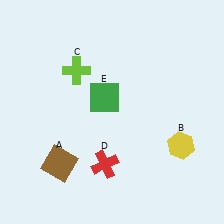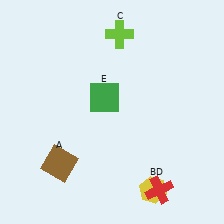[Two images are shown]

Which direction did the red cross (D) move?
The red cross (D) moved right.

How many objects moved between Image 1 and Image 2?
3 objects moved between the two images.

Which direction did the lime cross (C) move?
The lime cross (C) moved right.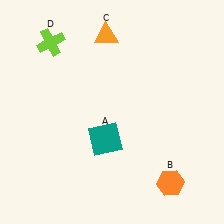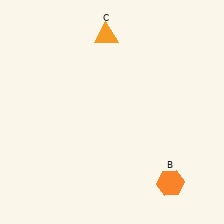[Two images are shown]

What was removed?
The lime cross (D), the teal square (A) were removed in Image 2.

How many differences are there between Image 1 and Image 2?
There are 2 differences between the two images.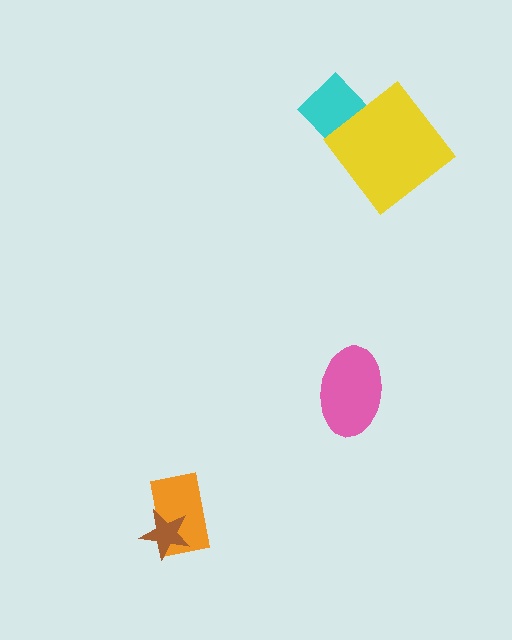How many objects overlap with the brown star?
1 object overlaps with the brown star.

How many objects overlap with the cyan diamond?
0 objects overlap with the cyan diamond.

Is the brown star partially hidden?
No, no other shape covers it.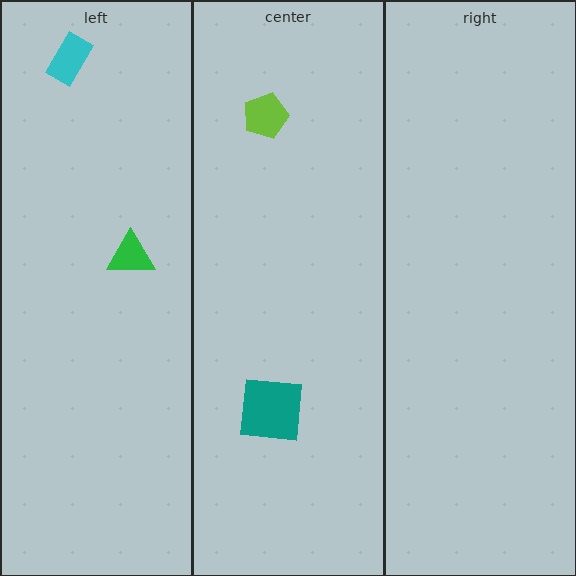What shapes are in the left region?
The cyan rectangle, the green triangle.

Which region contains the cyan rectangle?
The left region.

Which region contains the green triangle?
The left region.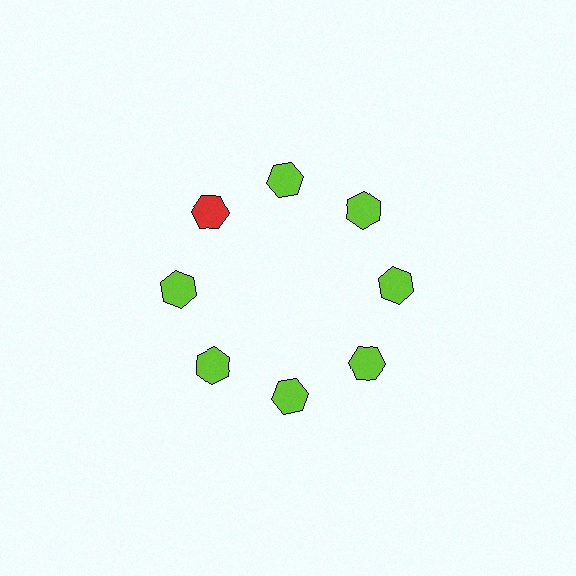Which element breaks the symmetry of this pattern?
The red hexagon at roughly the 10 o'clock position breaks the symmetry. All other shapes are lime hexagons.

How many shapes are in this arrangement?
There are 8 shapes arranged in a ring pattern.